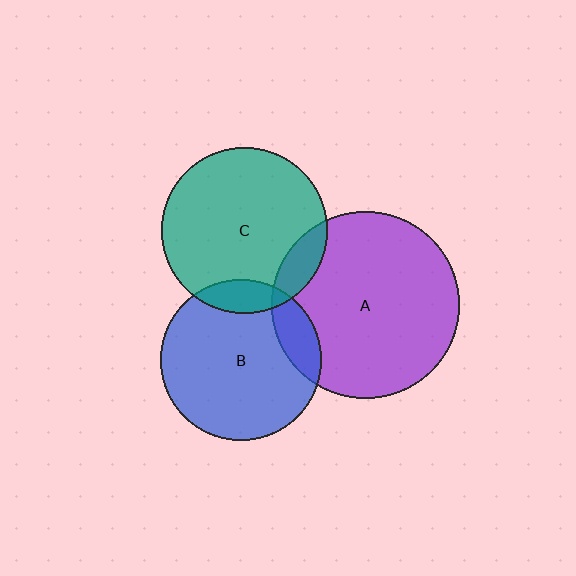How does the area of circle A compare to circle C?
Approximately 1.3 times.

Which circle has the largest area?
Circle A (purple).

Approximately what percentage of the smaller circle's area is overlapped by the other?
Approximately 15%.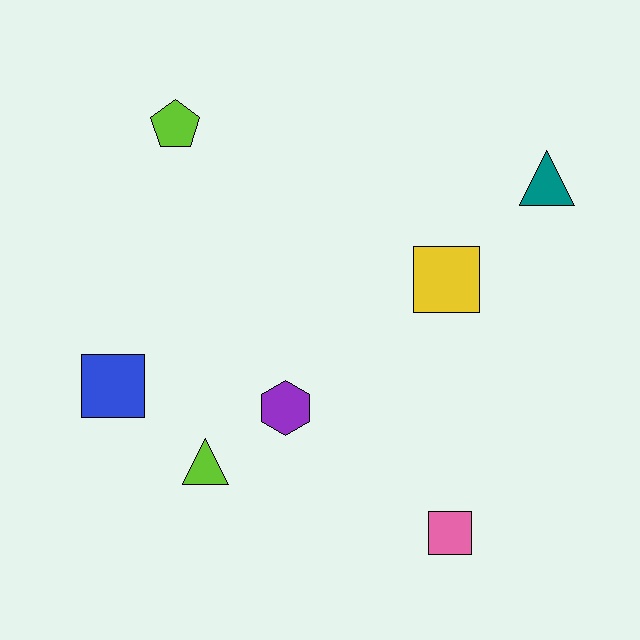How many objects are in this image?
There are 7 objects.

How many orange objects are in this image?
There are no orange objects.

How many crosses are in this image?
There are no crosses.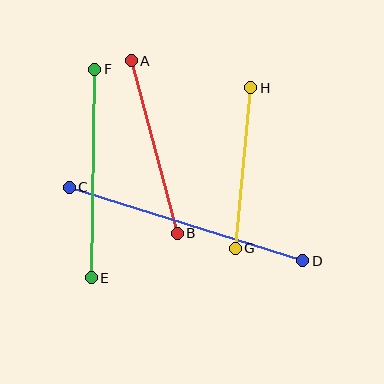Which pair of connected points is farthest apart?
Points C and D are farthest apart.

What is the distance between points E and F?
The distance is approximately 208 pixels.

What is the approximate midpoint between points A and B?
The midpoint is at approximately (154, 147) pixels.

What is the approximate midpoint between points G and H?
The midpoint is at approximately (243, 168) pixels.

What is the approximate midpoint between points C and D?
The midpoint is at approximately (186, 224) pixels.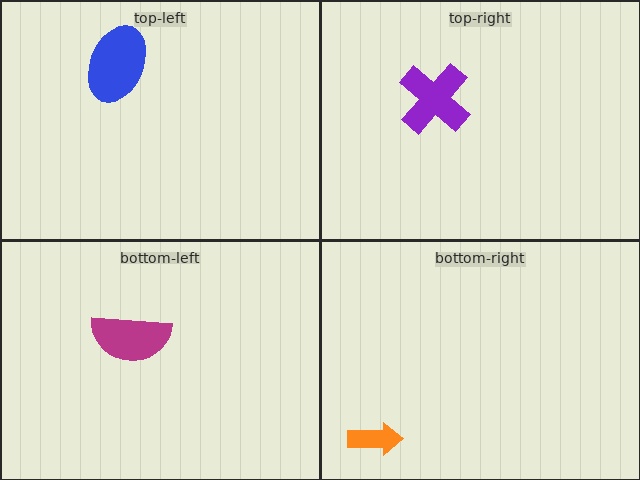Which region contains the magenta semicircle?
The bottom-left region.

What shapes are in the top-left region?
The blue ellipse.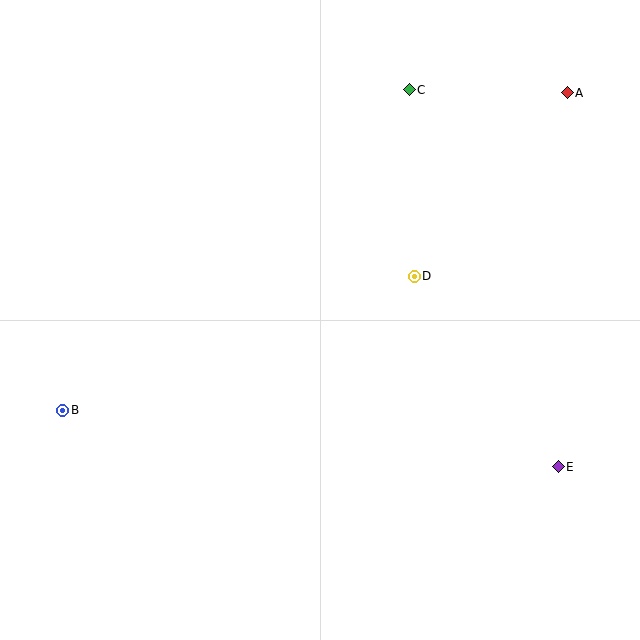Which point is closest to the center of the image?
Point D at (414, 276) is closest to the center.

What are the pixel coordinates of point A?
Point A is at (567, 93).